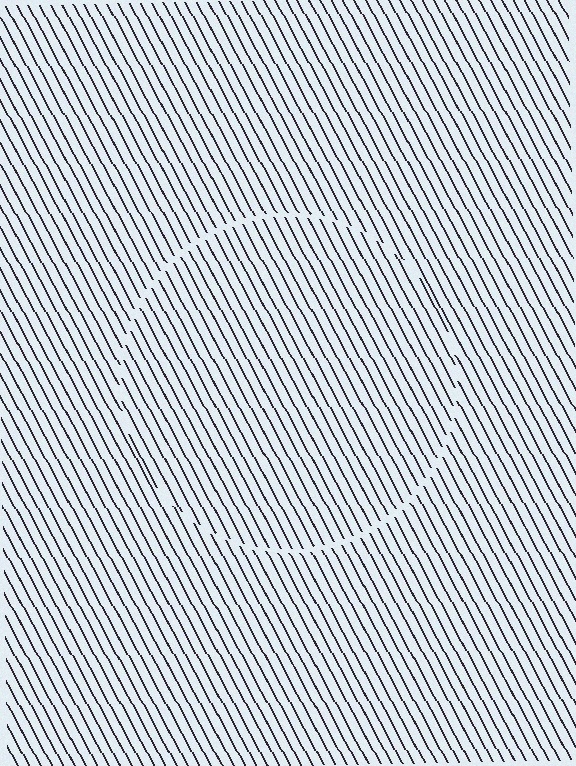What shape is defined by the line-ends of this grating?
An illusory circle. The interior of the shape contains the same grating, shifted by half a period — the contour is defined by the phase discontinuity where line-ends from the inner and outer gratings abut.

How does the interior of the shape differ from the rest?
The interior of the shape contains the same grating, shifted by half a period — the contour is defined by the phase discontinuity where line-ends from the inner and outer gratings abut.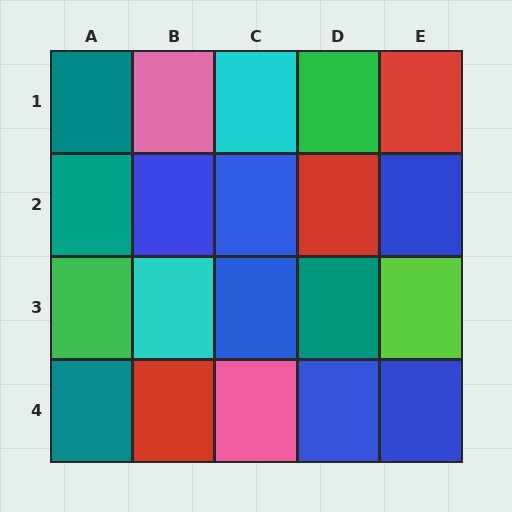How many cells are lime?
1 cell is lime.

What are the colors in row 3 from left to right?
Green, cyan, blue, teal, lime.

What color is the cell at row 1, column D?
Green.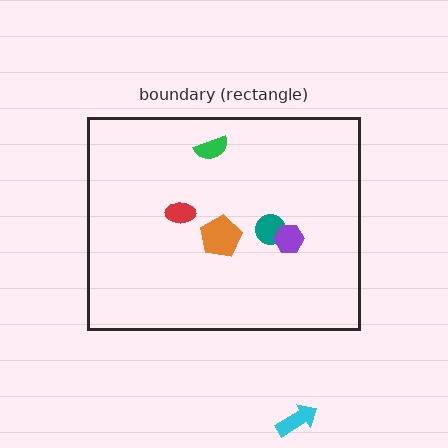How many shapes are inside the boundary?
5 inside, 1 outside.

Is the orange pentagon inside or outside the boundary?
Inside.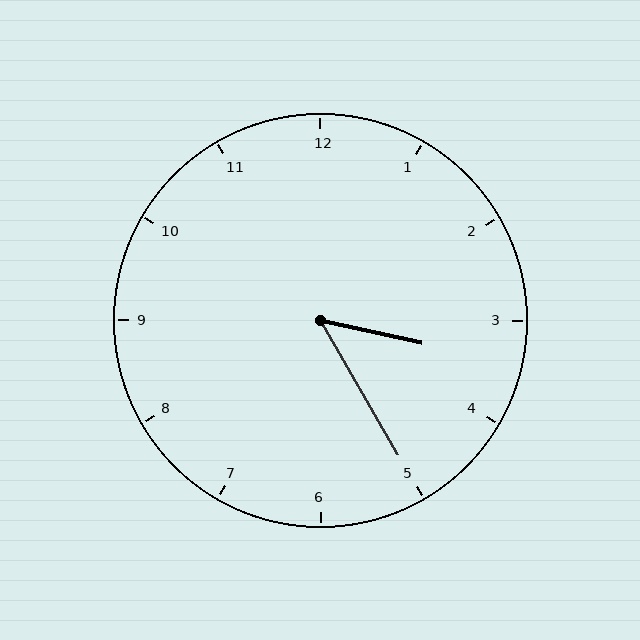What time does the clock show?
3:25.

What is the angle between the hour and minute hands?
Approximately 48 degrees.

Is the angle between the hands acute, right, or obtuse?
It is acute.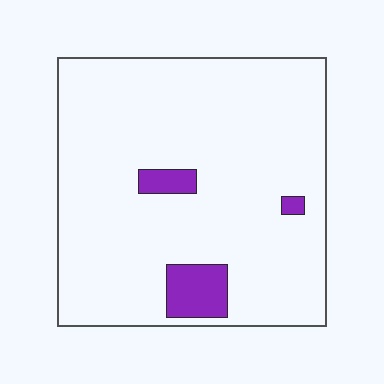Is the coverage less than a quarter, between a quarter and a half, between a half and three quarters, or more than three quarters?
Less than a quarter.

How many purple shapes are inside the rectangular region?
3.